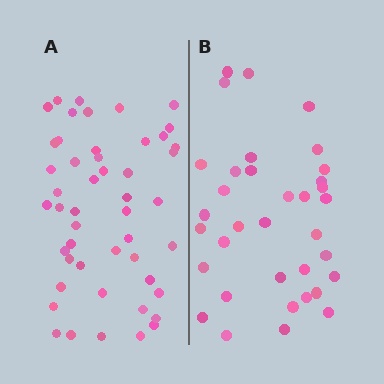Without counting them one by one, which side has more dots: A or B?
Region A (the left region) has more dots.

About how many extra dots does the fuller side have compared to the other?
Region A has approximately 15 more dots than region B.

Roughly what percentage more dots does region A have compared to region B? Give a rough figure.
About 40% more.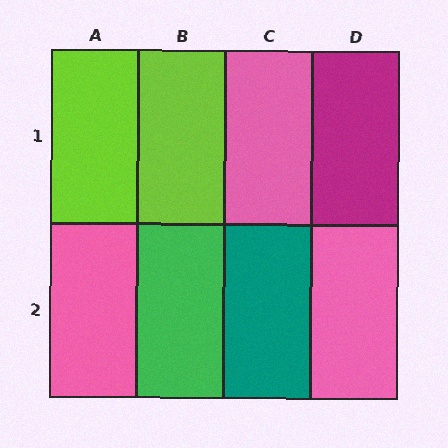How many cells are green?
1 cell is green.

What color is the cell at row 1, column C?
Pink.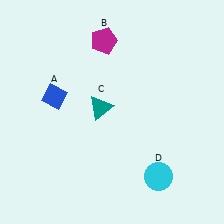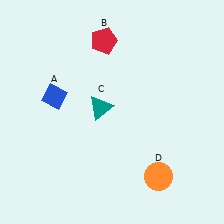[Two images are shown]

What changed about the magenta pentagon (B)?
In Image 1, B is magenta. In Image 2, it changed to red.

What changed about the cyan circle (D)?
In Image 1, D is cyan. In Image 2, it changed to orange.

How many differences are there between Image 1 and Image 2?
There are 2 differences between the two images.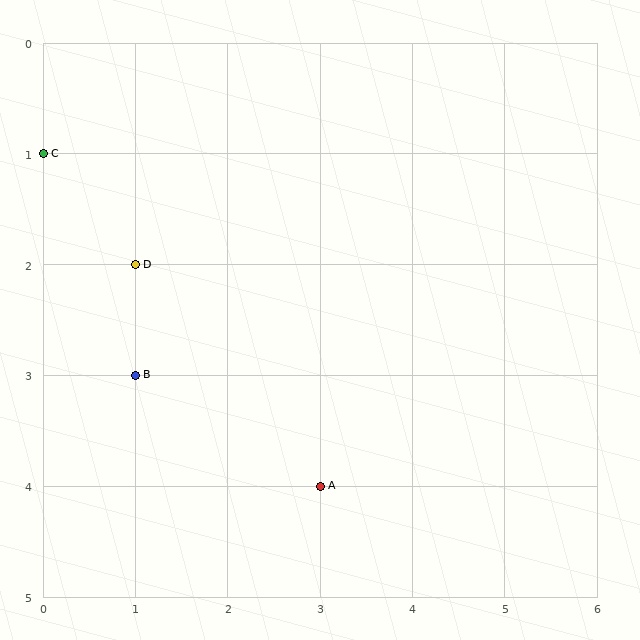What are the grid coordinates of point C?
Point C is at grid coordinates (0, 1).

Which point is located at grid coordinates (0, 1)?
Point C is at (0, 1).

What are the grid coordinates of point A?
Point A is at grid coordinates (3, 4).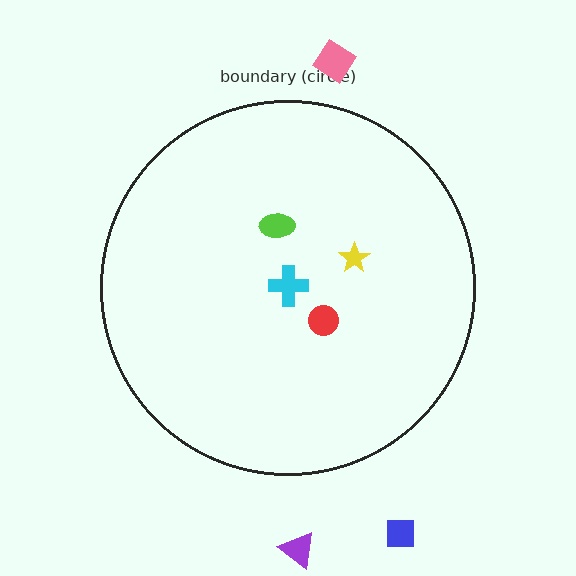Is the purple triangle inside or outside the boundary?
Outside.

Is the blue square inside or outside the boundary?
Outside.